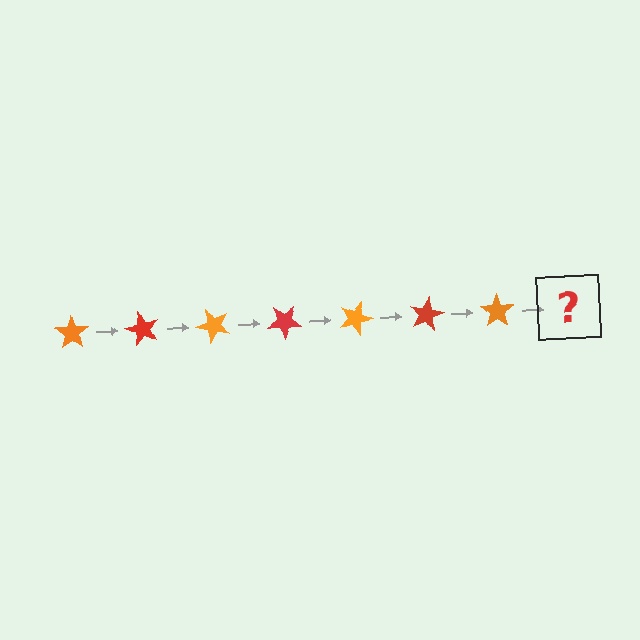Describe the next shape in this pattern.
It should be a red star, rotated 420 degrees from the start.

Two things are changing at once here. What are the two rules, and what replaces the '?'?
The two rules are that it rotates 60 degrees each step and the color cycles through orange and red. The '?' should be a red star, rotated 420 degrees from the start.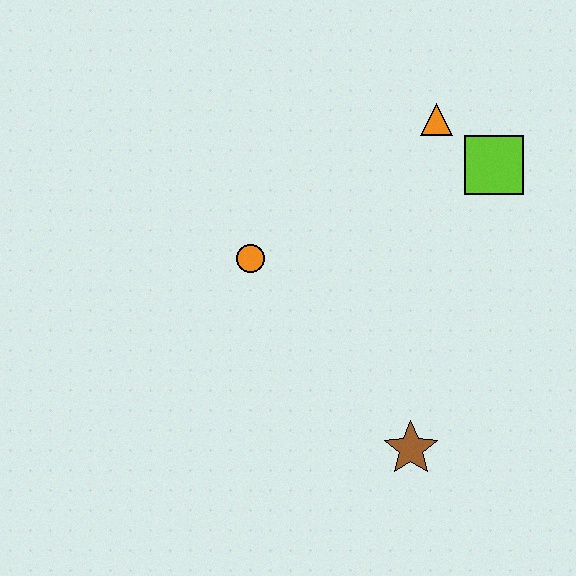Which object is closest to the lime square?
The orange triangle is closest to the lime square.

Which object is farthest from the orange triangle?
The brown star is farthest from the orange triangle.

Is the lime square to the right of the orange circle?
Yes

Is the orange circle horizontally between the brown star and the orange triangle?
No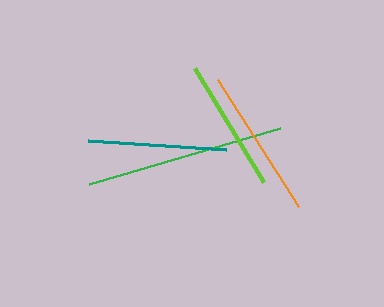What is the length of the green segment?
The green segment is approximately 200 pixels long.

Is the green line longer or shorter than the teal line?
The green line is longer than the teal line.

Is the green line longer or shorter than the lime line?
The green line is longer than the lime line.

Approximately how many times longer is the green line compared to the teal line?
The green line is approximately 1.4 times the length of the teal line.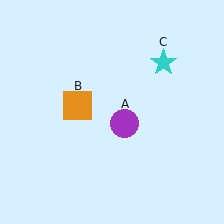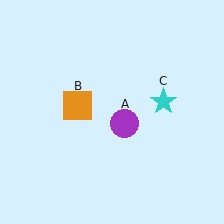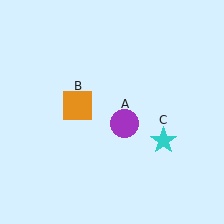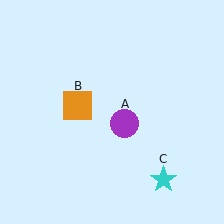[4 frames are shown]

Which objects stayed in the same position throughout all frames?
Purple circle (object A) and orange square (object B) remained stationary.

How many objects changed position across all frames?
1 object changed position: cyan star (object C).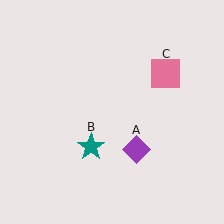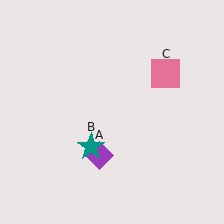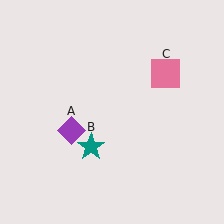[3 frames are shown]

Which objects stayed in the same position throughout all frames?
Teal star (object B) and pink square (object C) remained stationary.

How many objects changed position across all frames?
1 object changed position: purple diamond (object A).